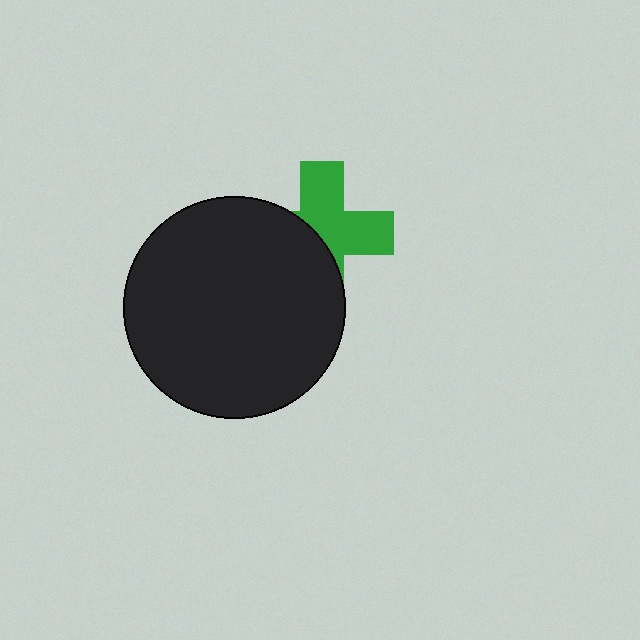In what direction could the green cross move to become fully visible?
The green cross could move toward the upper-right. That would shift it out from behind the black circle entirely.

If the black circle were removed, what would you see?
You would see the complete green cross.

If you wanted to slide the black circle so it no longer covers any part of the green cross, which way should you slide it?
Slide it toward the lower-left — that is the most direct way to separate the two shapes.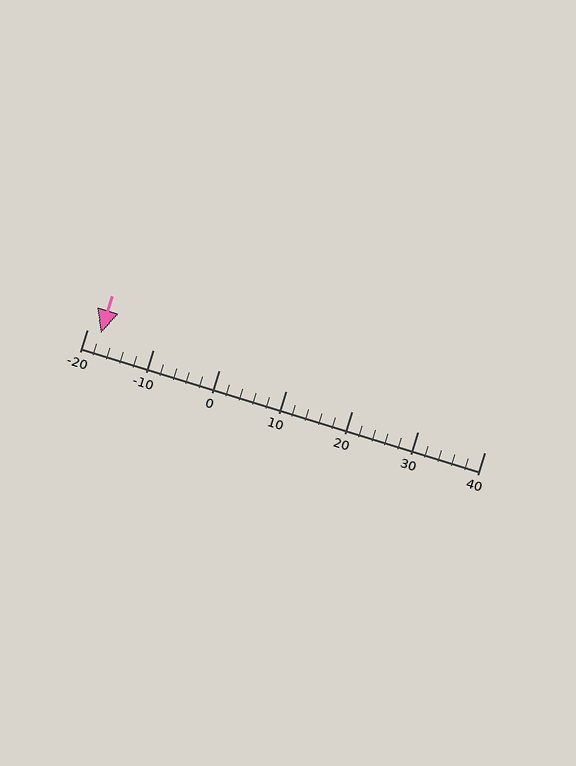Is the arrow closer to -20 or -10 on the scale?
The arrow is closer to -20.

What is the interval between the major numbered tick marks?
The major tick marks are spaced 10 units apart.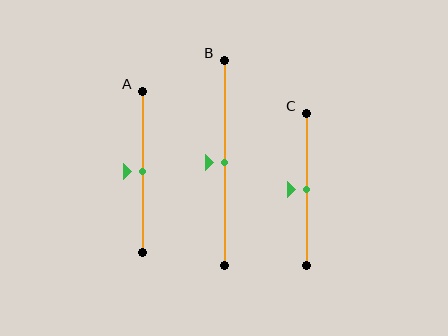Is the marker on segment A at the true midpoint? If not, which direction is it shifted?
Yes, the marker on segment A is at the true midpoint.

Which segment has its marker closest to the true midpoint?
Segment A has its marker closest to the true midpoint.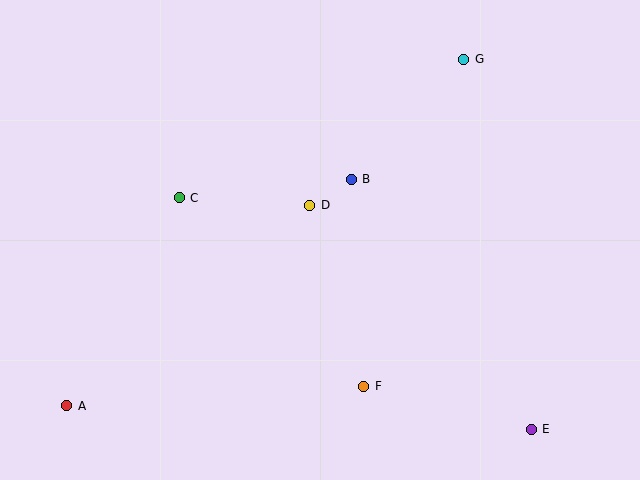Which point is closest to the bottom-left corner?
Point A is closest to the bottom-left corner.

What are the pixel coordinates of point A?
Point A is at (67, 406).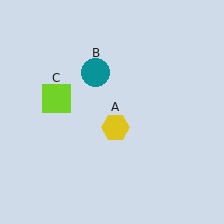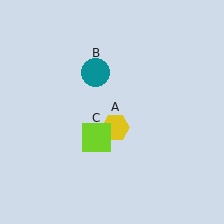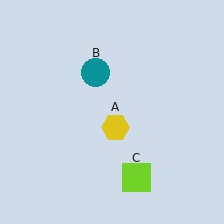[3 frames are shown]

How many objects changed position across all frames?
1 object changed position: lime square (object C).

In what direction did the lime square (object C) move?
The lime square (object C) moved down and to the right.